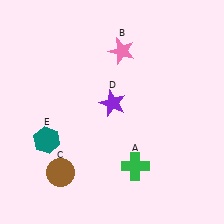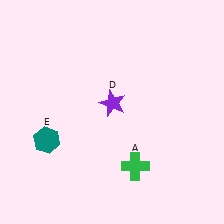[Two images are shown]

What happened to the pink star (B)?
The pink star (B) was removed in Image 2. It was in the top-right area of Image 1.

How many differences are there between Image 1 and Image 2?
There are 2 differences between the two images.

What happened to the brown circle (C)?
The brown circle (C) was removed in Image 2. It was in the bottom-left area of Image 1.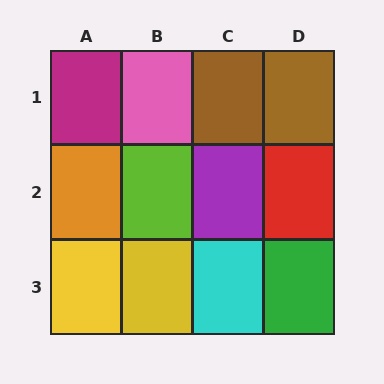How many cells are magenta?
1 cell is magenta.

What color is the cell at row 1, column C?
Brown.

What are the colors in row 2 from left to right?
Orange, lime, purple, red.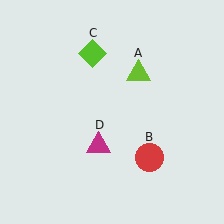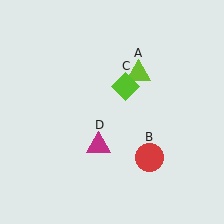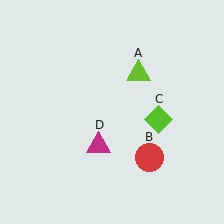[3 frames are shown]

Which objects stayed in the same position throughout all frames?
Lime triangle (object A) and red circle (object B) and magenta triangle (object D) remained stationary.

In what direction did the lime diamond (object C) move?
The lime diamond (object C) moved down and to the right.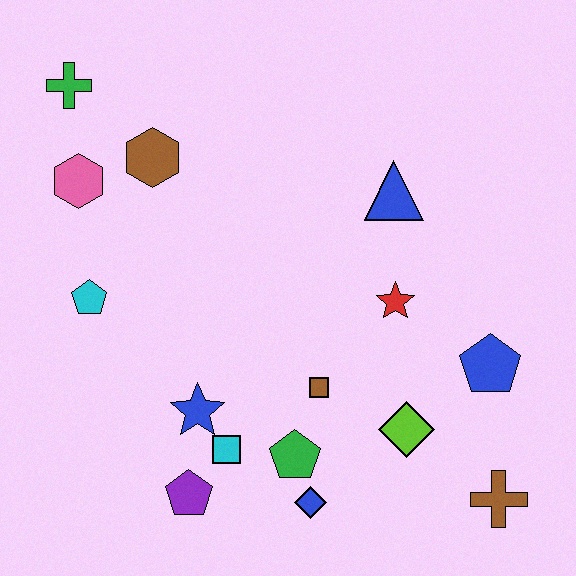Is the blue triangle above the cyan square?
Yes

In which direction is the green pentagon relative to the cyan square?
The green pentagon is to the right of the cyan square.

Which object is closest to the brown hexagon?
The pink hexagon is closest to the brown hexagon.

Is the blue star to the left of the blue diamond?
Yes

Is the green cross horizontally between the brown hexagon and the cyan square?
No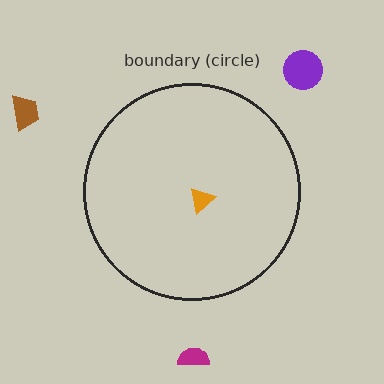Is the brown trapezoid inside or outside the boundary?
Outside.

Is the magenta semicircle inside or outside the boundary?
Outside.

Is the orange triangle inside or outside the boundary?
Inside.